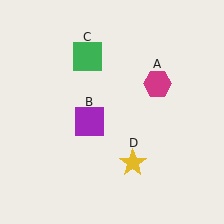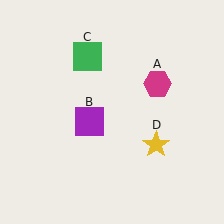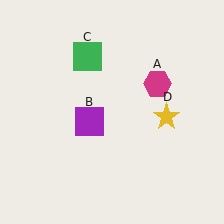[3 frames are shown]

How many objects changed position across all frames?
1 object changed position: yellow star (object D).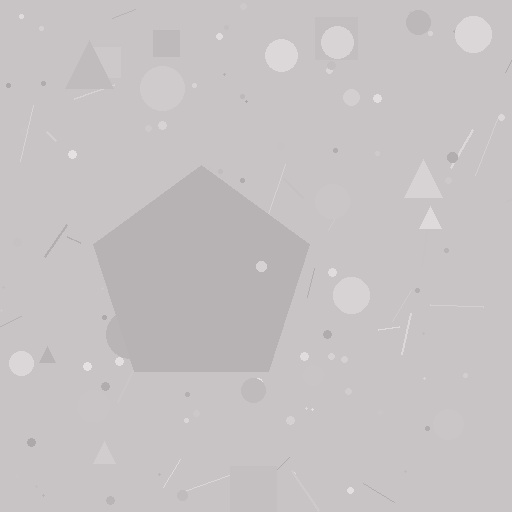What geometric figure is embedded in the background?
A pentagon is embedded in the background.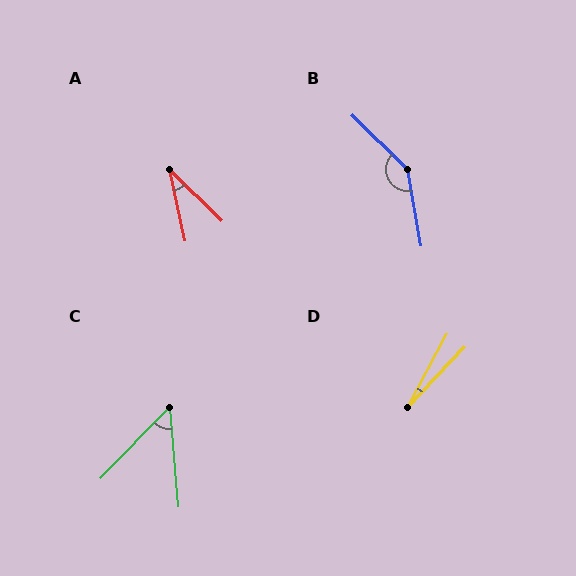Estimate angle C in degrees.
Approximately 49 degrees.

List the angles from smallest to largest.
D (15°), A (33°), C (49°), B (145°).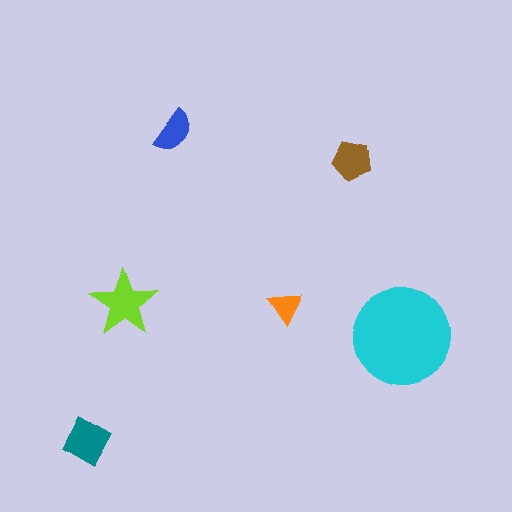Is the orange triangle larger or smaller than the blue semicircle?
Smaller.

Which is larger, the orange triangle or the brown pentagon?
The brown pentagon.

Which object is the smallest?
The orange triangle.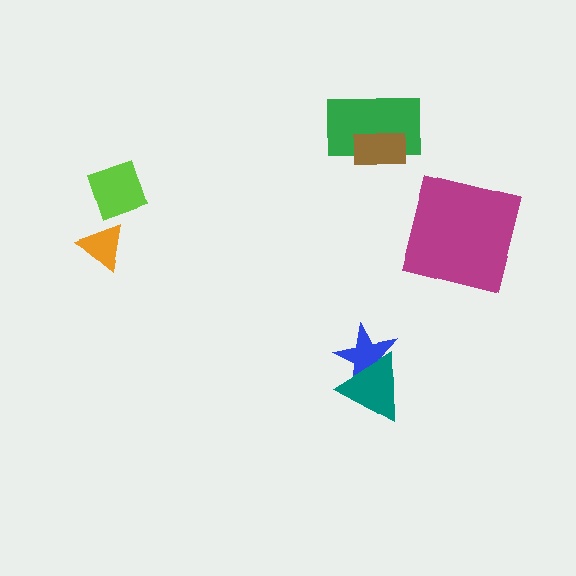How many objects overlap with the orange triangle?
0 objects overlap with the orange triangle.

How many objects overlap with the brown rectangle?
1 object overlaps with the brown rectangle.